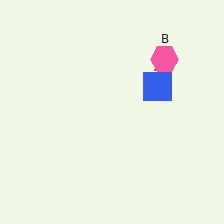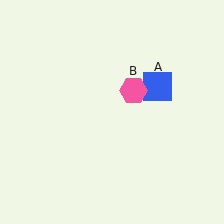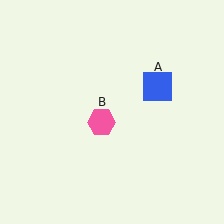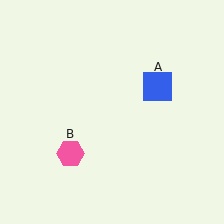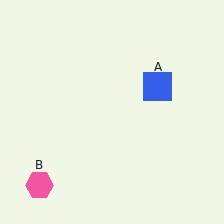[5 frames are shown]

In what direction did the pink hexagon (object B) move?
The pink hexagon (object B) moved down and to the left.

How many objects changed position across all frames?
1 object changed position: pink hexagon (object B).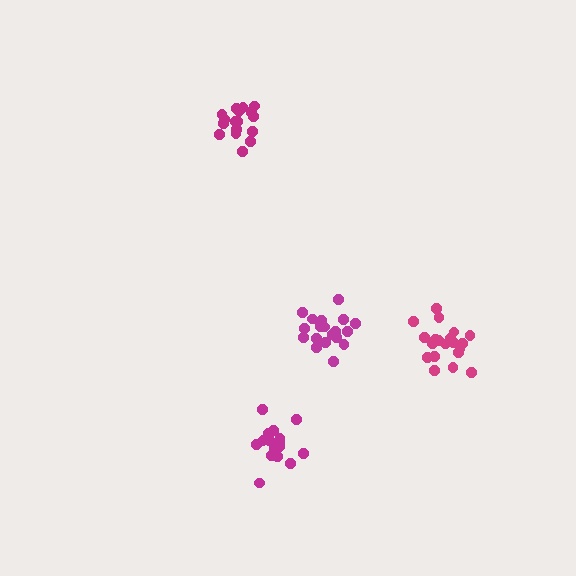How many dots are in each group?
Group 1: 20 dots, Group 2: 21 dots, Group 3: 18 dots, Group 4: 17 dots (76 total).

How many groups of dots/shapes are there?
There are 4 groups.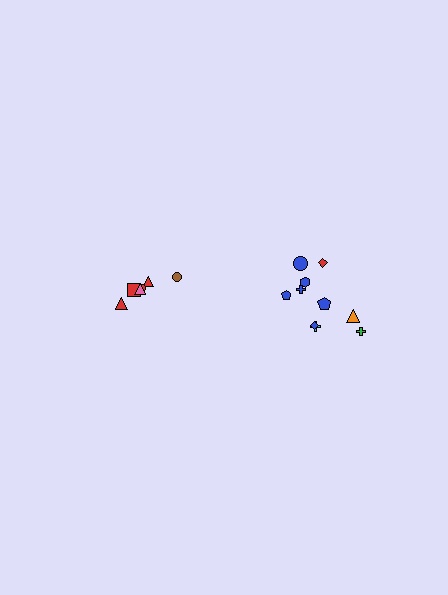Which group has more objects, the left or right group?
The right group.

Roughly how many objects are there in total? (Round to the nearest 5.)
Roughly 15 objects in total.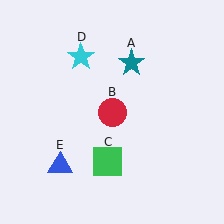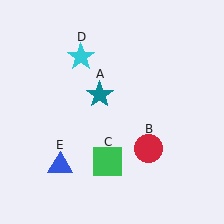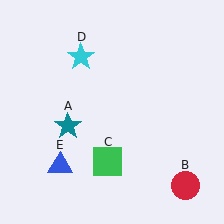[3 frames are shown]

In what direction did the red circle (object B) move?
The red circle (object B) moved down and to the right.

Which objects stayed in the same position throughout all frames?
Green square (object C) and cyan star (object D) and blue triangle (object E) remained stationary.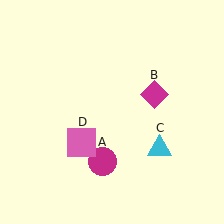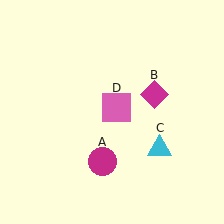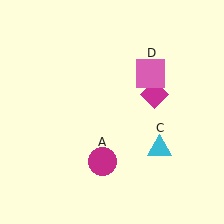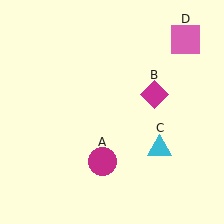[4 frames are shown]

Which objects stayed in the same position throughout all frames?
Magenta circle (object A) and magenta diamond (object B) and cyan triangle (object C) remained stationary.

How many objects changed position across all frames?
1 object changed position: pink square (object D).